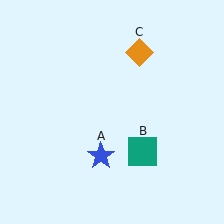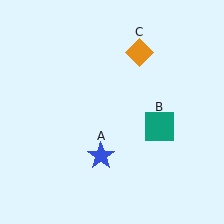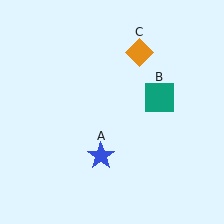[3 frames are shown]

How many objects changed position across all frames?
1 object changed position: teal square (object B).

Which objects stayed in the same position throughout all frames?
Blue star (object A) and orange diamond (object C) remained stationary.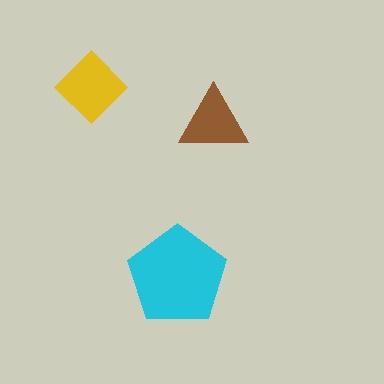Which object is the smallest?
The brown triangle.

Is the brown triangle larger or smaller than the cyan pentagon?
Smaller.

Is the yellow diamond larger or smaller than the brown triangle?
Larger.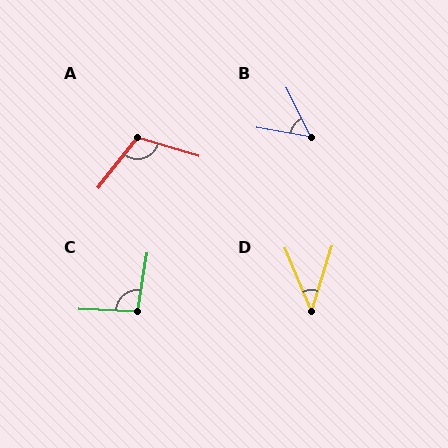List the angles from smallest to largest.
D (40°), B (53°), C (97°), A (111°).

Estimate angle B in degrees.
Approximately 53 degrees.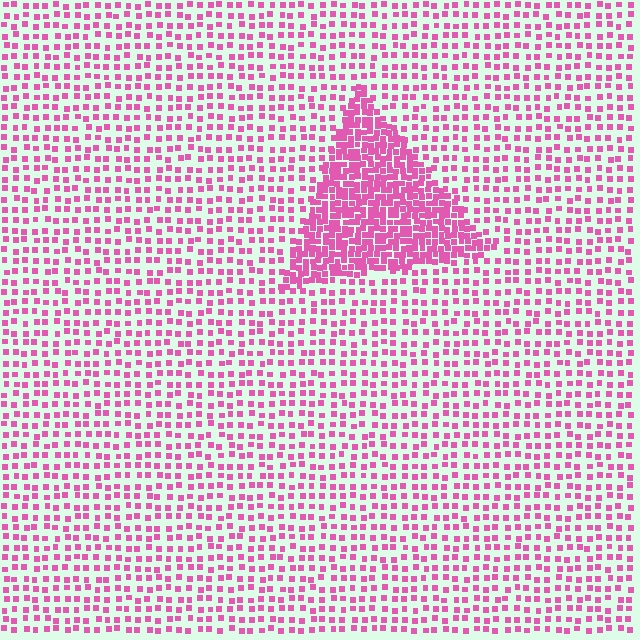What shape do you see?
I see a triangle.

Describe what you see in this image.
The image contains small pink elements arranged at two different densities. A triangle-shaped region is visible where the elements are more densely packed than the surrounding area.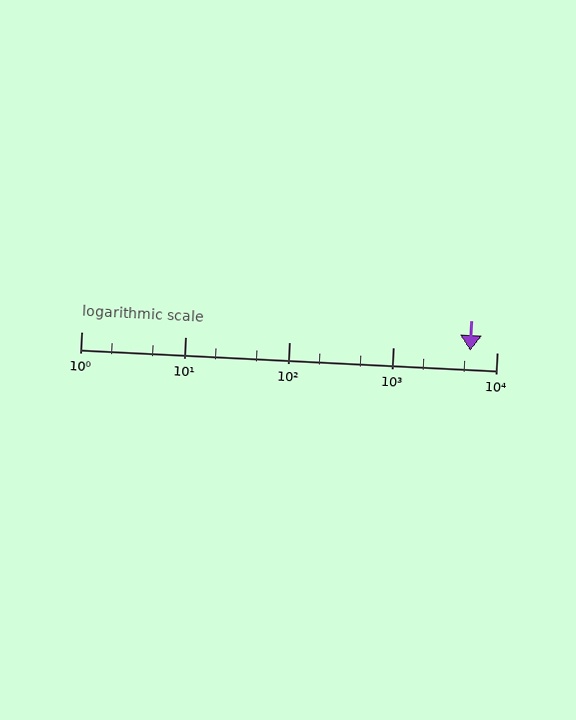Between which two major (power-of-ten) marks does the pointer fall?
The pointer is between 1000 and 10000.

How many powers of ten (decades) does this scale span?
The scale spans 4 decades, from 1 to 10000.